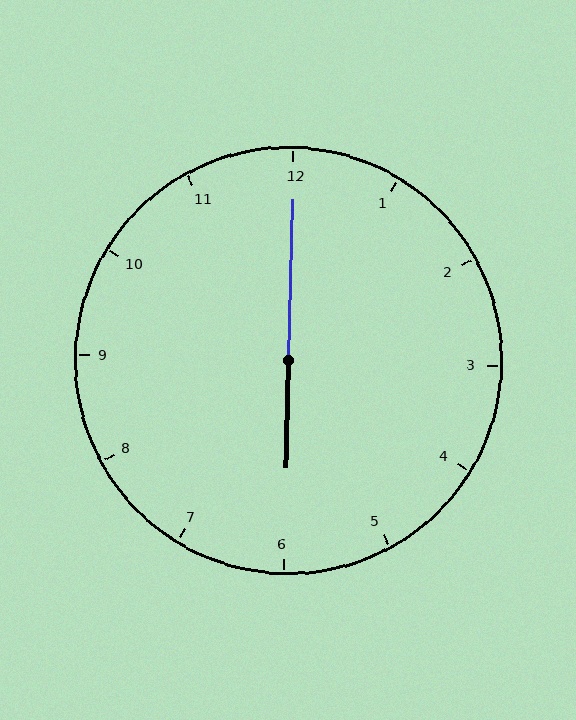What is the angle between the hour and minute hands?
Approximately 180 degrees.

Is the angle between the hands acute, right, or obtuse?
It is obtuse.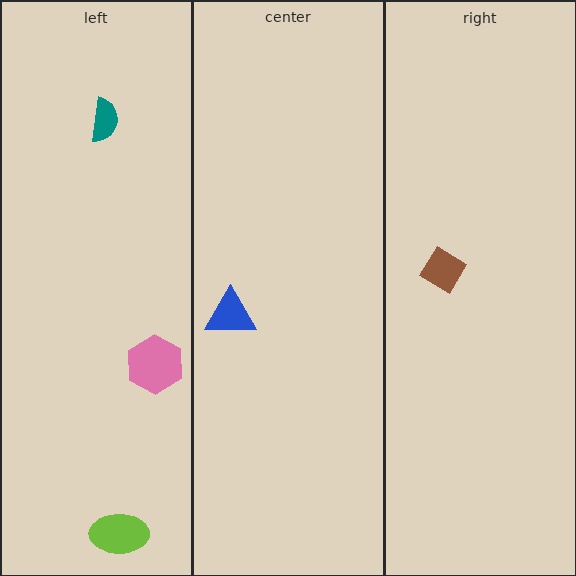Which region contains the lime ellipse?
The left region.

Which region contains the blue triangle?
The center region.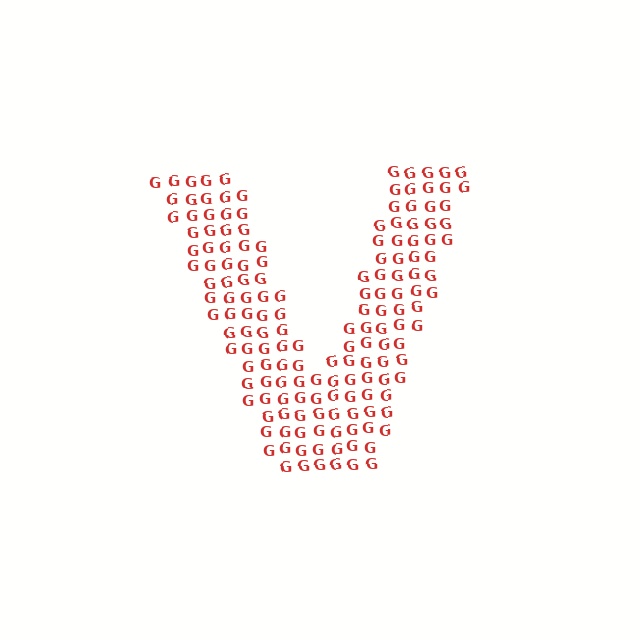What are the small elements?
The small elements are letter G's.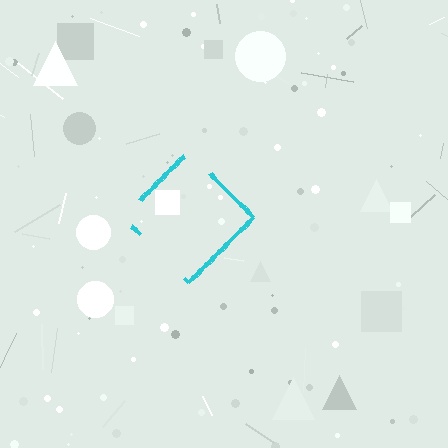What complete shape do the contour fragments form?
The contour fragments form a diamond.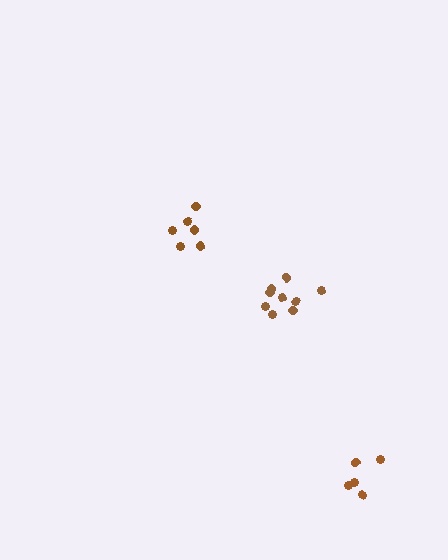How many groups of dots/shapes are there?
There are 3 groups.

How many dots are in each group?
Group 1: 9 dots, Group 2: 6 dots, Group 3: 5 dots (20 total).